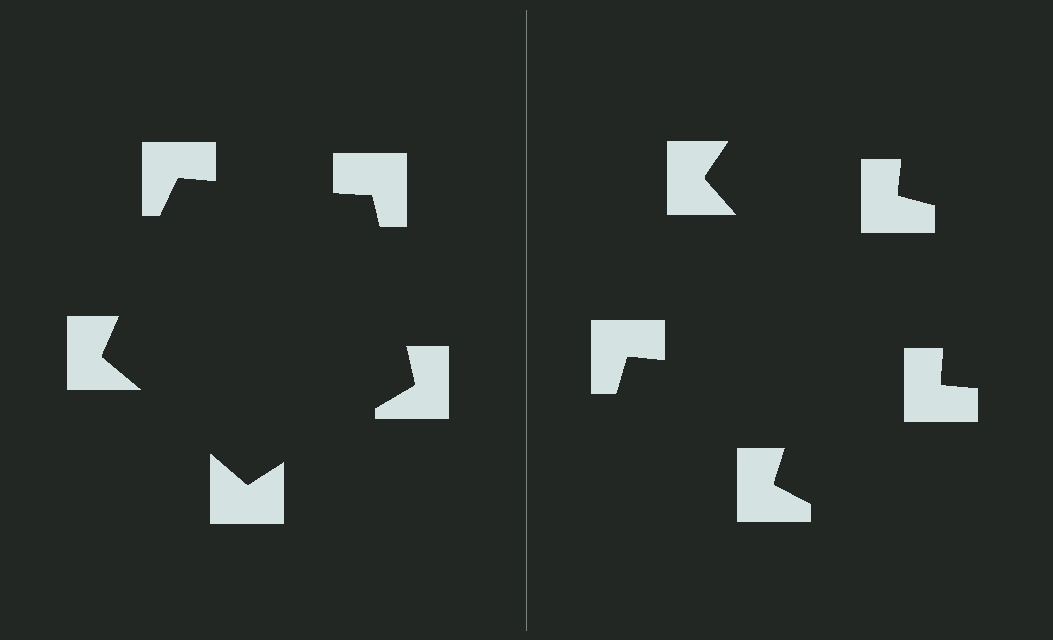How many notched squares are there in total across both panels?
10 — 5 on each side.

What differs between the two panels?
The notched squares are positioned identically on both sides; only the wedge orientations differ. On the left they align to a pentagon; on the right they are misaligned.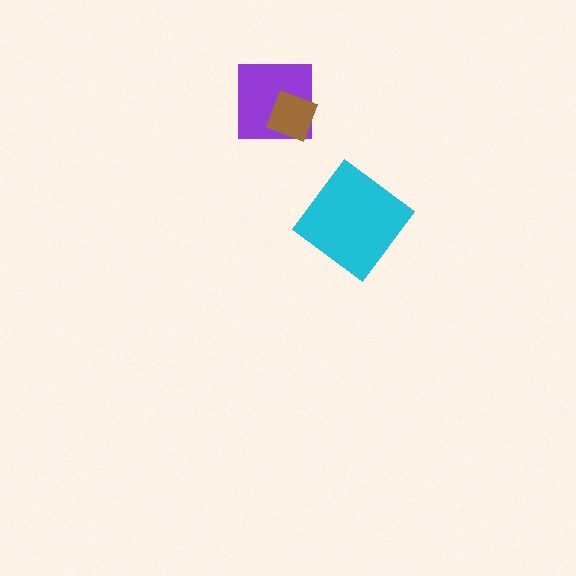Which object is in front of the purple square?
The brown diamond is in front of the purple square.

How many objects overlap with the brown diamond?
1 object overlaps with the brown diamond.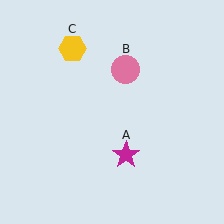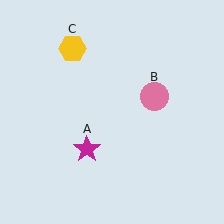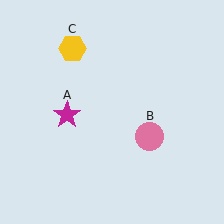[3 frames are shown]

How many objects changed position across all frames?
2 objects changed position: magenta star (object A), pink circle (object B).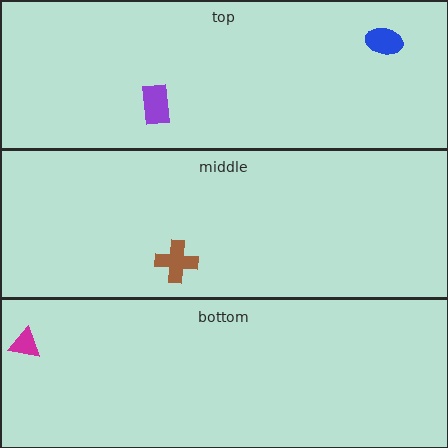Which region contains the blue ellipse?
The top region.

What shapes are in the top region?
The purple rectangle, the blue ellipse.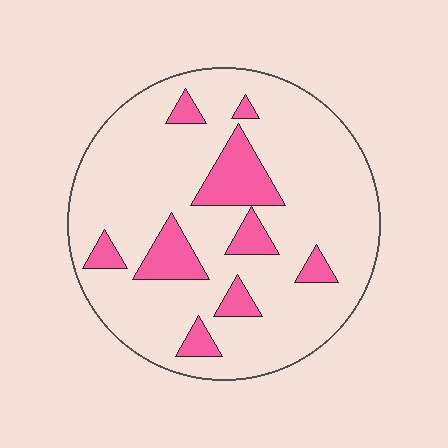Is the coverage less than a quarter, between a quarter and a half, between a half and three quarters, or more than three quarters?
Less than a quarter.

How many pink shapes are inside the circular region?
9.